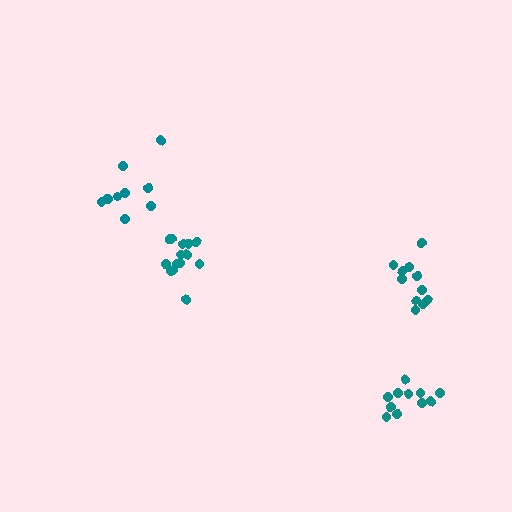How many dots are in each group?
Group 1: 14 dots, Group 2: 11 dots, Group 3: 9 dots, Group 4: 11 dots (45 total).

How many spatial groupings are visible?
There are 4 spatial groupings.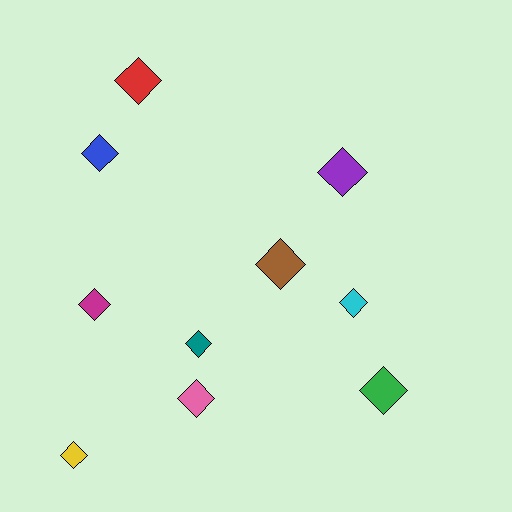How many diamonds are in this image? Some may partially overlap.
There are 10 diamonds.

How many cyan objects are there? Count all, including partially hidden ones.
There is 1 cyan object.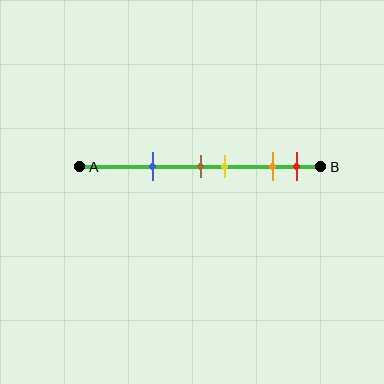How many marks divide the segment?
There are 5 marks dividing the segment.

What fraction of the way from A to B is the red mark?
The red mark is approximately 90% (0.9) of the way from A to B.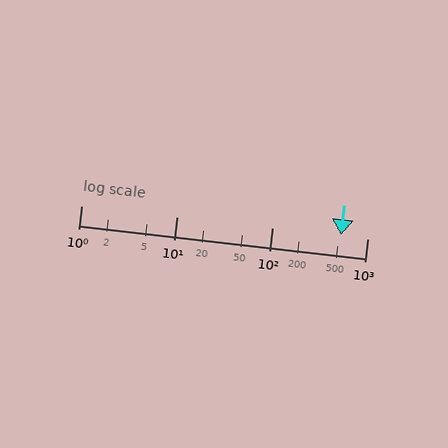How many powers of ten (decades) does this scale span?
The scale spans 3 decades, from 1 to 1000.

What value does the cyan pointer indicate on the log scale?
The pointer indicates approximately 530.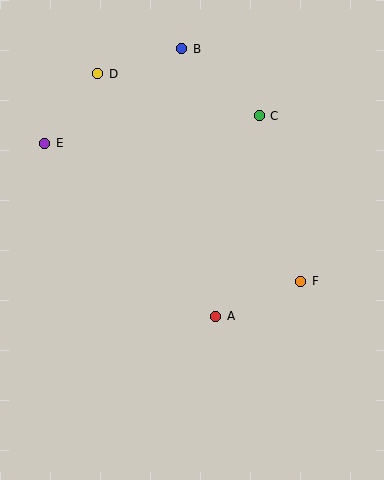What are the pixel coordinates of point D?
Point D is at (98, 74).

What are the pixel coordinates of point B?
Point B is at (182, 49).